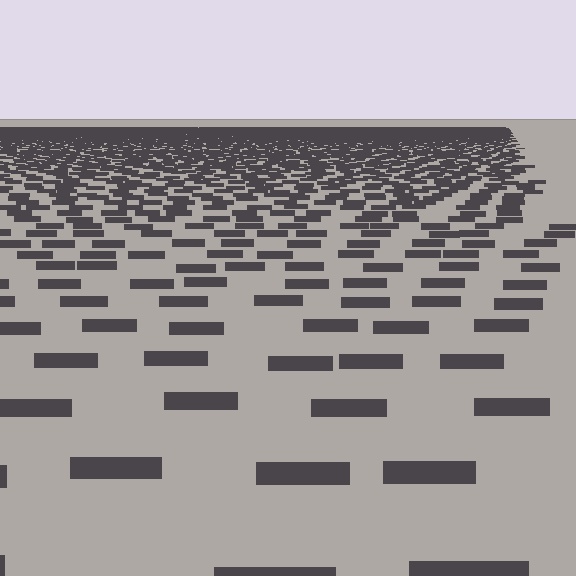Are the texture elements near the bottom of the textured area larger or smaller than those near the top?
Larger. Near the bottom, elements are closer to the viewer and appear at a bigger on-screen size.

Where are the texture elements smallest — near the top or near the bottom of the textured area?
Near the top.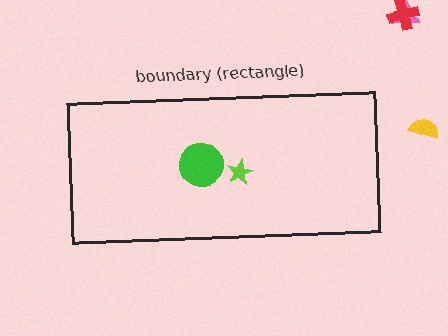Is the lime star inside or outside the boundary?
Inside.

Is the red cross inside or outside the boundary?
Outside.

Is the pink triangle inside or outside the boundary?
Outside.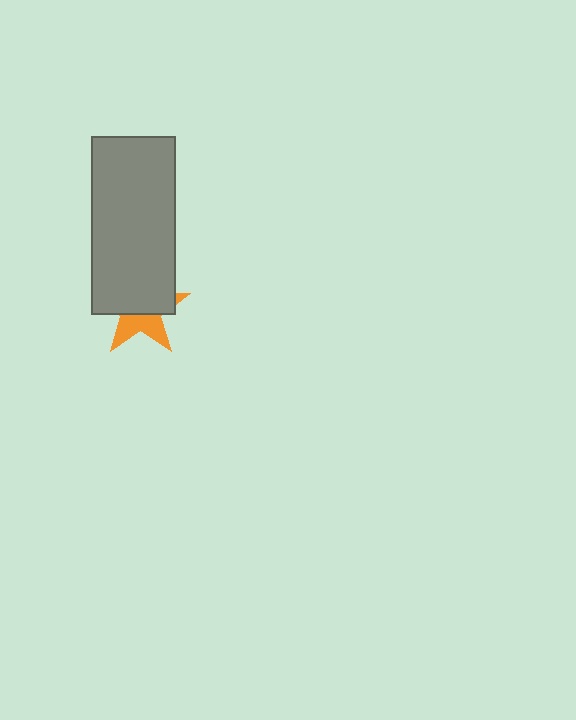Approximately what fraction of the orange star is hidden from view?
Roughly 60% of the orange star is hidden behind the gray rectangle.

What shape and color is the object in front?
The object in front is a gray rectangle.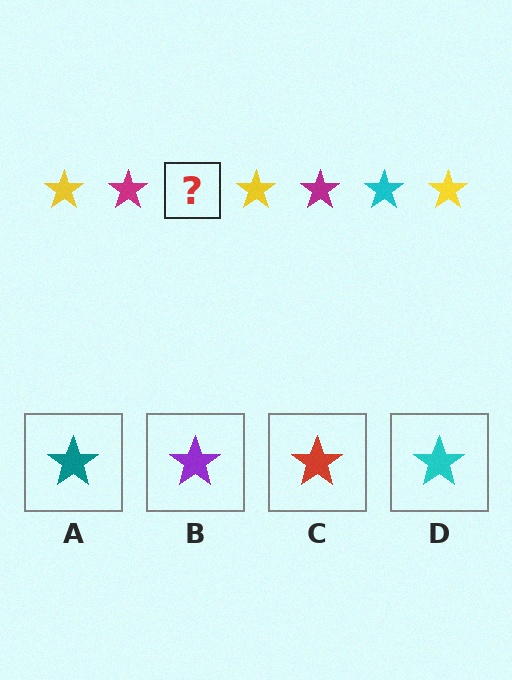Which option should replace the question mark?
Option D.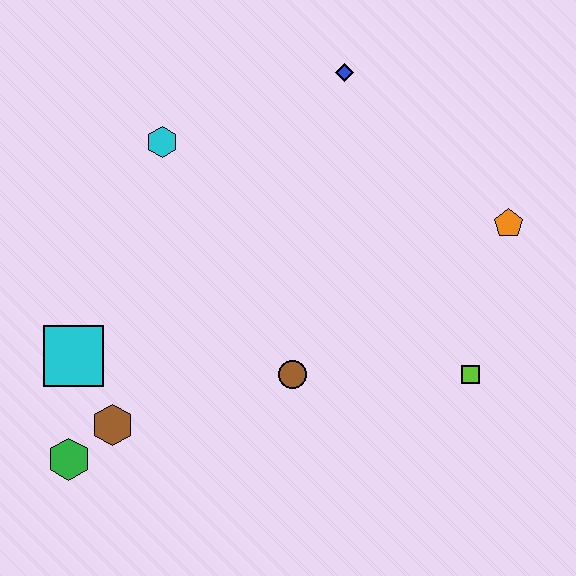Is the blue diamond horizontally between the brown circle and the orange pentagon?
Yes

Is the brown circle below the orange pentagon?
Yes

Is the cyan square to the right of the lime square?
No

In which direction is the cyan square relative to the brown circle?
The cyan square is to the left of the brown circle.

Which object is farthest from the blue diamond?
The green hexagon is farthest from the blue diamond.